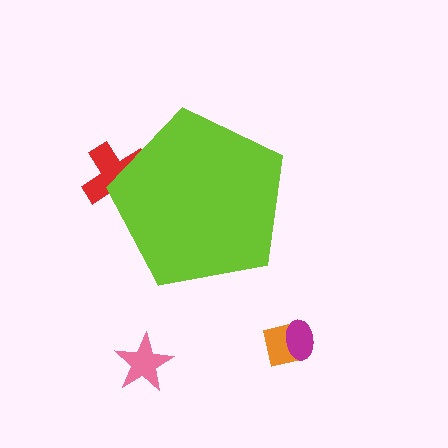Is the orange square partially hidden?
No, the orange square is fully visible.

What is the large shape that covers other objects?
A lime pentagon.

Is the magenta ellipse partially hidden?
No, the magenta ellipse is fully visible.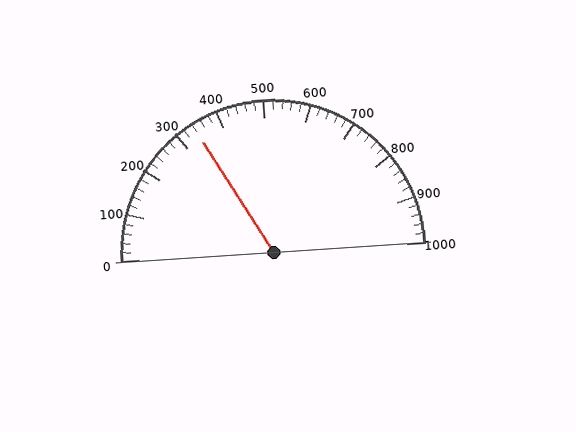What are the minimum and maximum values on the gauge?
The gauge ranges from 0 to 1000.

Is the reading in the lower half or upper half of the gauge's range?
The reading is in the lower half of the range (0 to 1000).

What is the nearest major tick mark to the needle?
The nearest major tick mark is 300.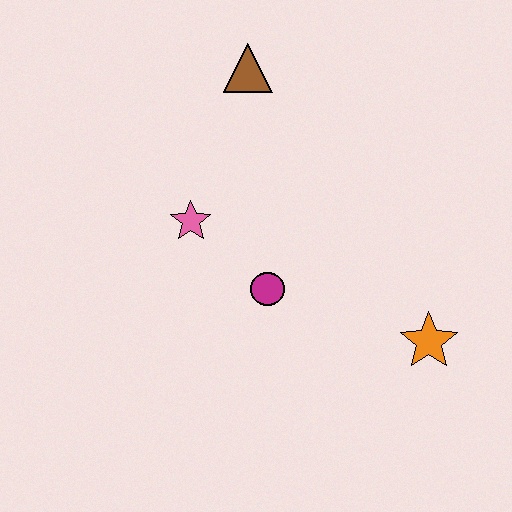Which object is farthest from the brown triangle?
The orange star is farthest from the brown triangle.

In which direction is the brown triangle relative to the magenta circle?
The brown triangle is above the magenta circle.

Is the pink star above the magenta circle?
Yes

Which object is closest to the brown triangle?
The pink star is closest to the brown triangle.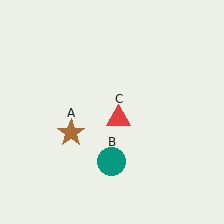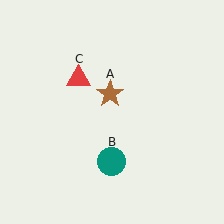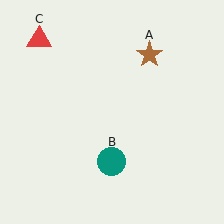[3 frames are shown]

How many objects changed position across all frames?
2 objects changed position: brown star (object A), red triangle (object C).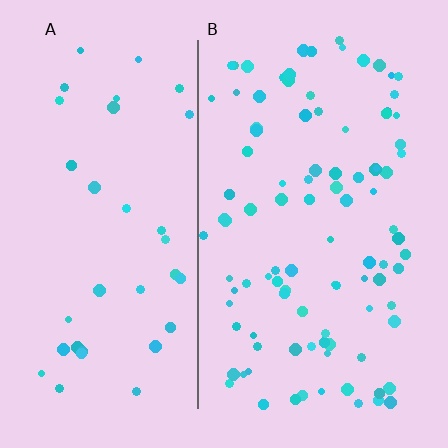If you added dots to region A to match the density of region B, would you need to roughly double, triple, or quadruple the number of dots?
Approximately triple.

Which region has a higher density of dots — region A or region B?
B (the right).